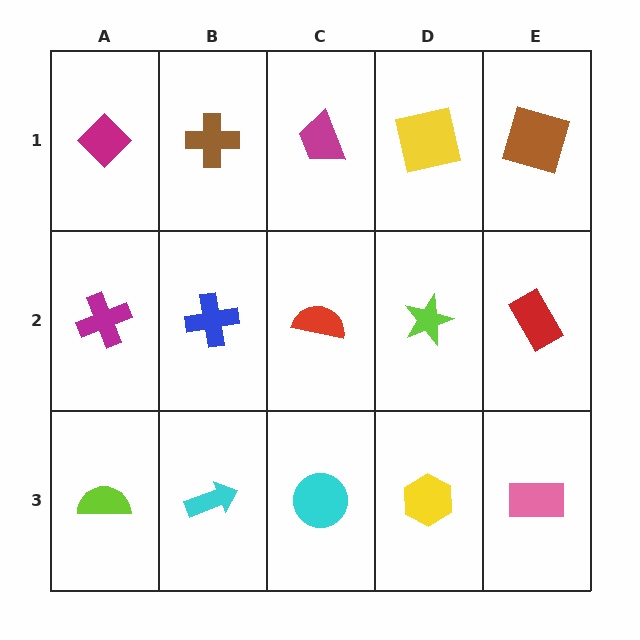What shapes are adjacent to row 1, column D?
A lime star (row 2, column D), a magenta trapezoid (row 1, column C), a brown square (row 1, column E).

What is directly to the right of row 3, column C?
A yellow hexagon.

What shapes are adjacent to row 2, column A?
A magenta diamond (row 1, column A), a lime semicircle (row 3, column A), a blue cross (row 2, column B).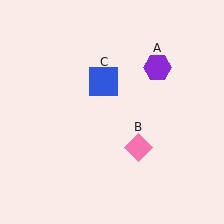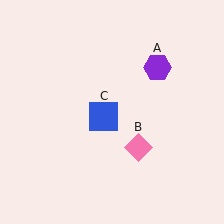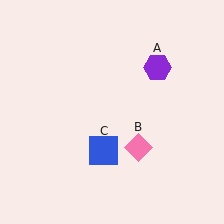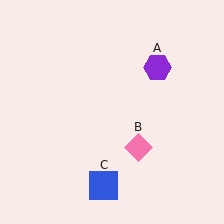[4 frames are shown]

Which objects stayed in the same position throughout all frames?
Purple hexagon (object A) and pink diamond (object B) remained stationary.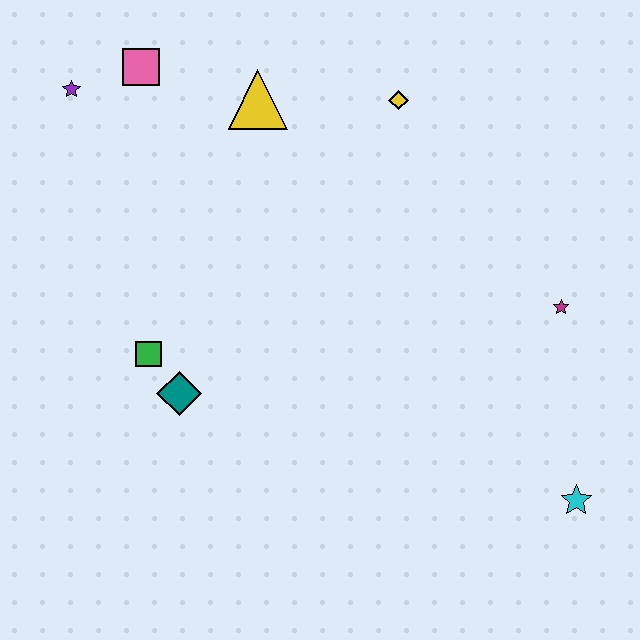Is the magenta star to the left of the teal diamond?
No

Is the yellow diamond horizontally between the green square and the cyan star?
Yes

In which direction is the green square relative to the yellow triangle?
The green square is below the yellow triangle.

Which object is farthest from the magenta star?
The purple star is farthest from the magenta star.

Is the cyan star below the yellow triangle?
Yes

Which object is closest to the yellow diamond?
The yellow triangle is closest to the yellow diamond.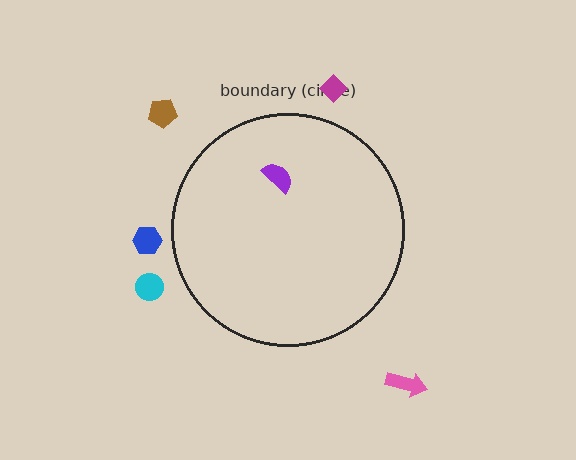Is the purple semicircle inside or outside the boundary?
Inside.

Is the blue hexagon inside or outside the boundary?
Outside.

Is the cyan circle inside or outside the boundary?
Outside.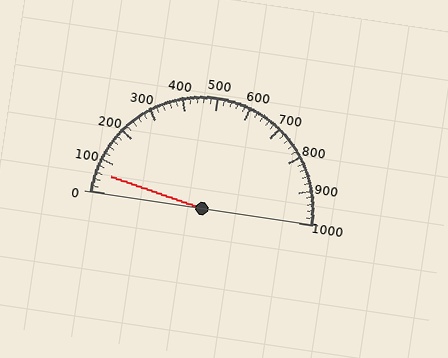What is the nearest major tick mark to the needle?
The nearest major tick mark is 100.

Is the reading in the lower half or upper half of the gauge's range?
The reading is in the lower half of the range (0 to 1000).